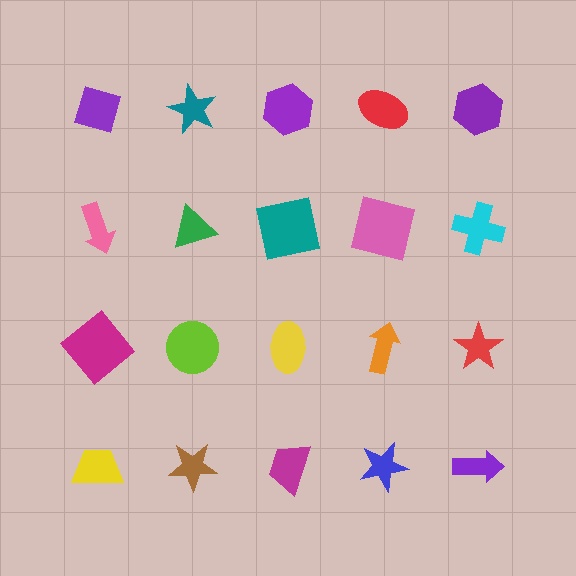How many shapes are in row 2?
5 shapes.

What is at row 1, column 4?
A red ellipse.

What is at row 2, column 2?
A green triangle.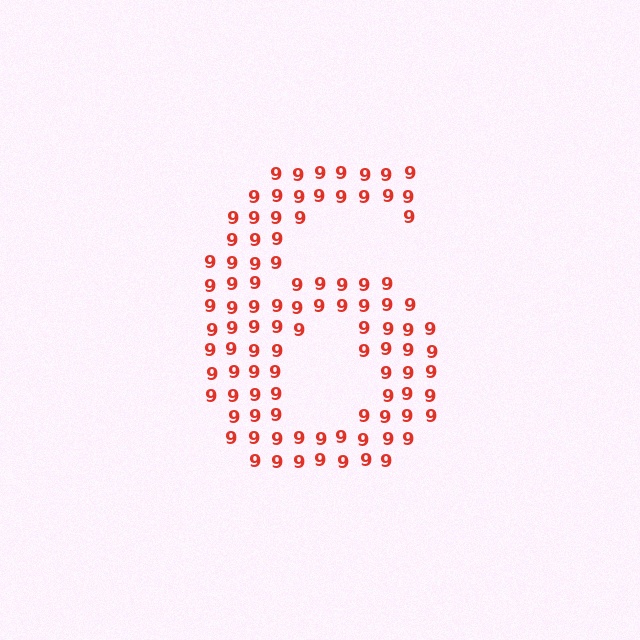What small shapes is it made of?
It is made of small digit 9's.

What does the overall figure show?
The overall figure shows the digit 6.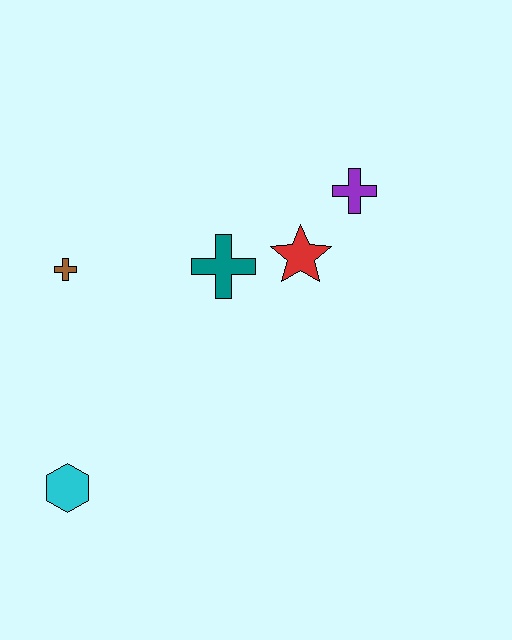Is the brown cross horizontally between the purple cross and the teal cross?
No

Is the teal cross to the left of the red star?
Yes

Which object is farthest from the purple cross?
The cyan hexagon is farthest from the purple cross.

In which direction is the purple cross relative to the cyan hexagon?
The purple cross is above the cyan hexagon.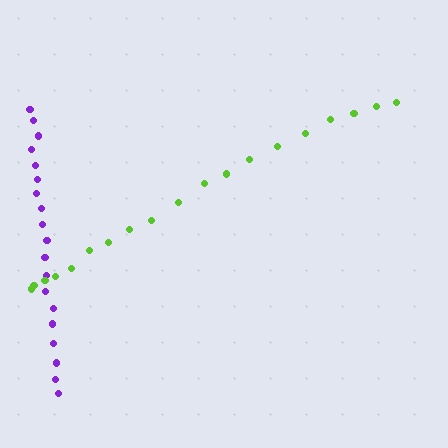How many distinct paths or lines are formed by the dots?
There are 2 distinct paths.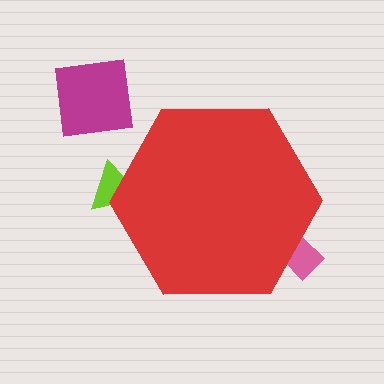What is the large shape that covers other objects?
A red hexagon.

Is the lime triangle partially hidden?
Yes, the lime triangle is partially hidden behind the red hexagon.